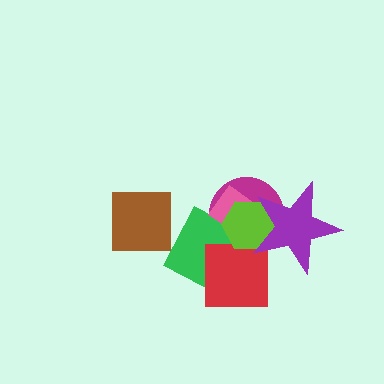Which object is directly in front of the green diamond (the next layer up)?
The pink diamond is directly in front of the green diamond.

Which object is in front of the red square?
The lime hexagon is in front of the red square.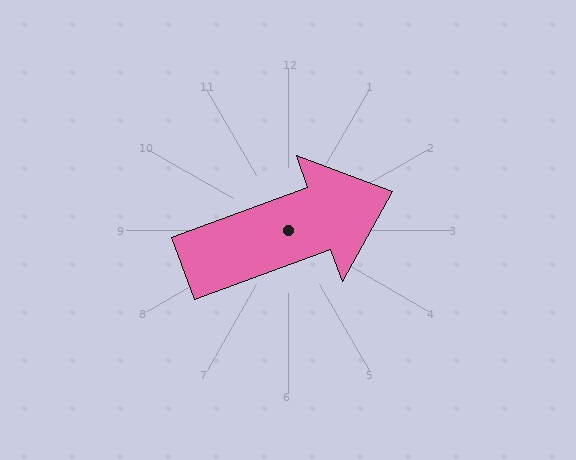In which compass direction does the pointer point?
East.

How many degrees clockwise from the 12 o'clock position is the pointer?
Approximately 70 degrees.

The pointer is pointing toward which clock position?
Roughly 2 o'clock.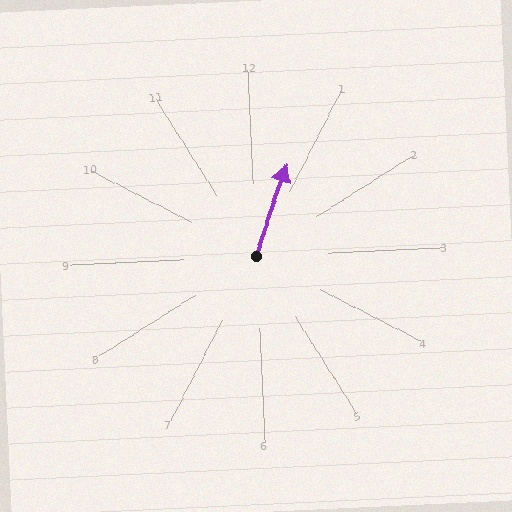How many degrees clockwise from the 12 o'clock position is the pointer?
Approximately 21 degrees.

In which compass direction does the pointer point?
North.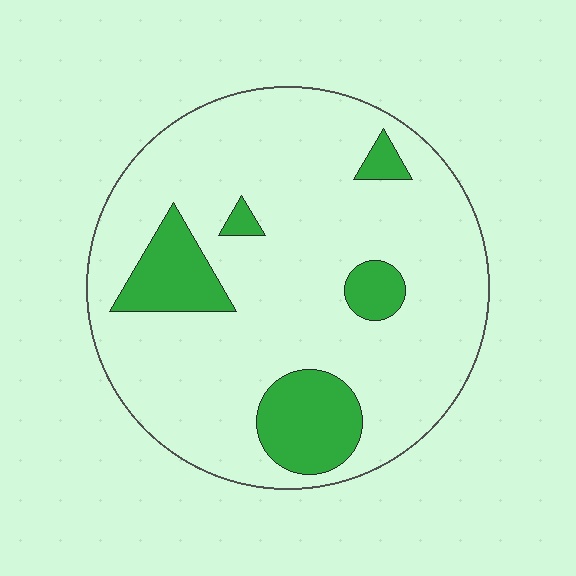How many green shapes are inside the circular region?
5.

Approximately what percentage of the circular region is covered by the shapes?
Approximately 15%.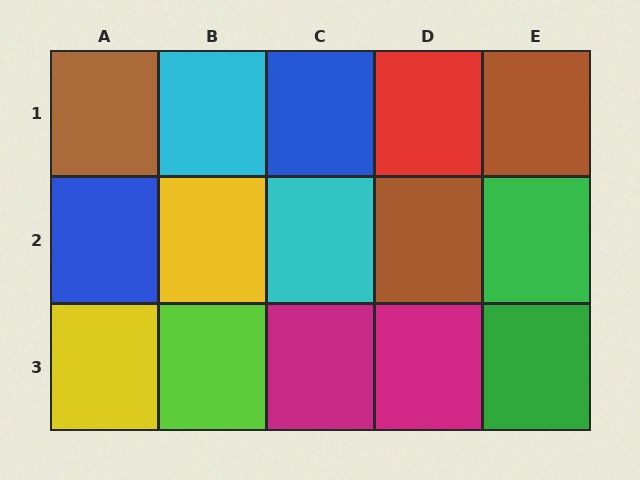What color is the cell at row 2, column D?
Brown.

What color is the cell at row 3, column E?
Green.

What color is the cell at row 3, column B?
Lime.